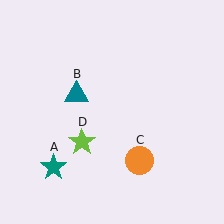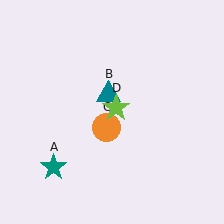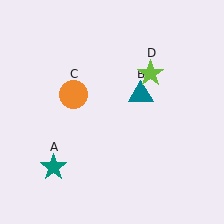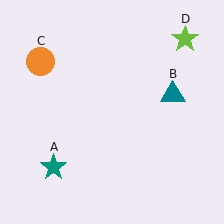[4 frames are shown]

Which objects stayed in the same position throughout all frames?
Teal star (object A) remained stationary.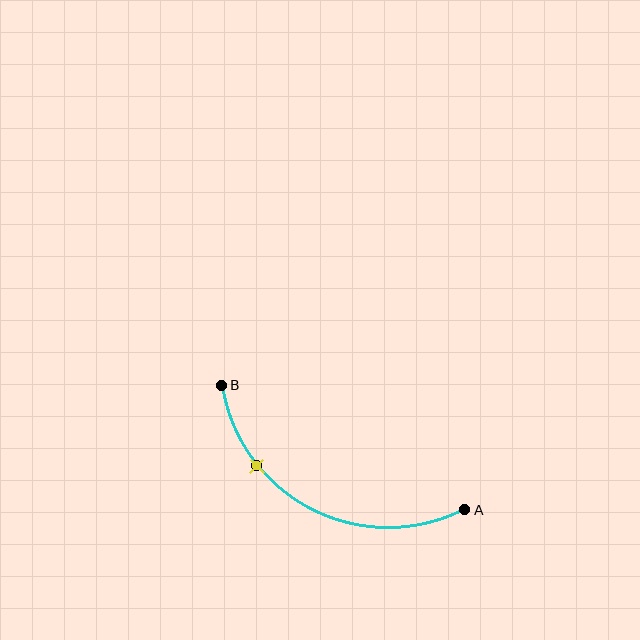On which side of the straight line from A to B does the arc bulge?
The arc bulges below the straight line connecting A and B.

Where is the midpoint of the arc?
The arc midpoint is the point on the curve farthest from the straight line joining A and B. It sits below that line.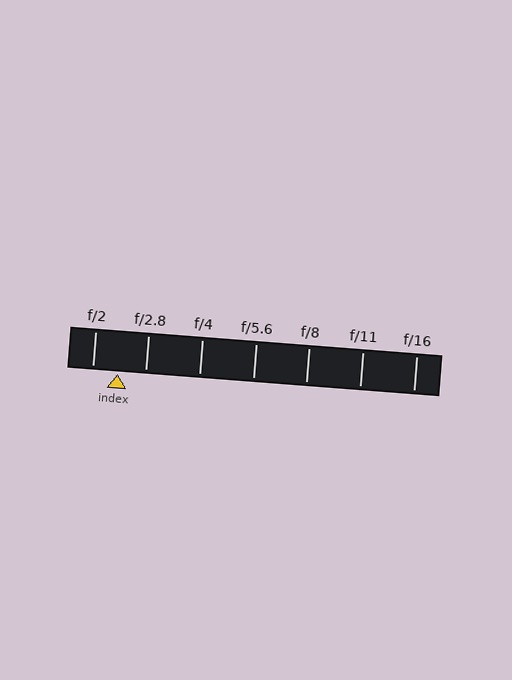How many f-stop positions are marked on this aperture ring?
There are 7 f-stop positions marked.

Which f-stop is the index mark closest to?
The index mark is closest to f/2.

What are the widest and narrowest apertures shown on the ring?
The widest aperture shown is f/2 and the narrowest is f/16.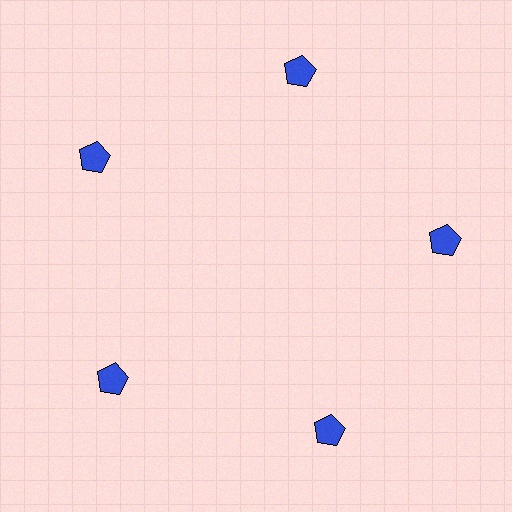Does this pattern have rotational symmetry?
Yes, this pattern has 5-fold rotational symmetry. It looks the same after rotating 72 degrees around the center.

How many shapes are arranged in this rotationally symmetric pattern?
There are 5 shapes, arranged in 5 groups of 1.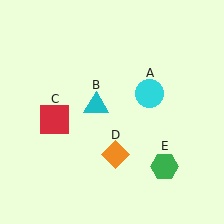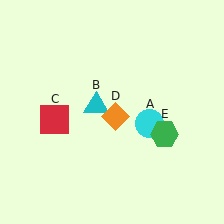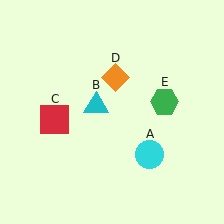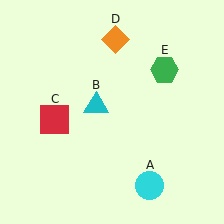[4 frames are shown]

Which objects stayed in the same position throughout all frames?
Cyan triangle (object B) and red square (object C) remained stationary.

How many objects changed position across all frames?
3 objects changed position: cyan circle (object A), orange diamond (object D), green hexagon (object E).